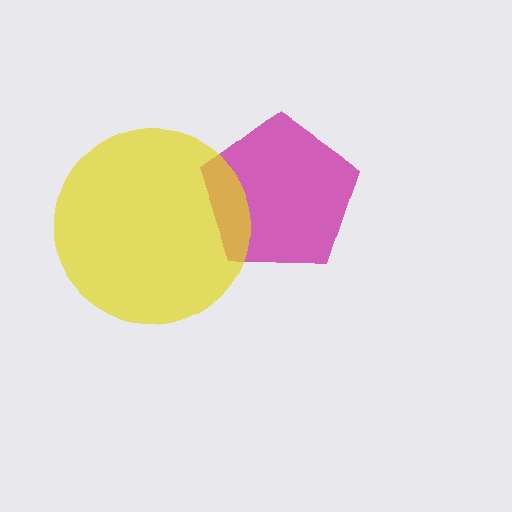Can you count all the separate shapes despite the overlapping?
Yes, there are 2 separate shapes.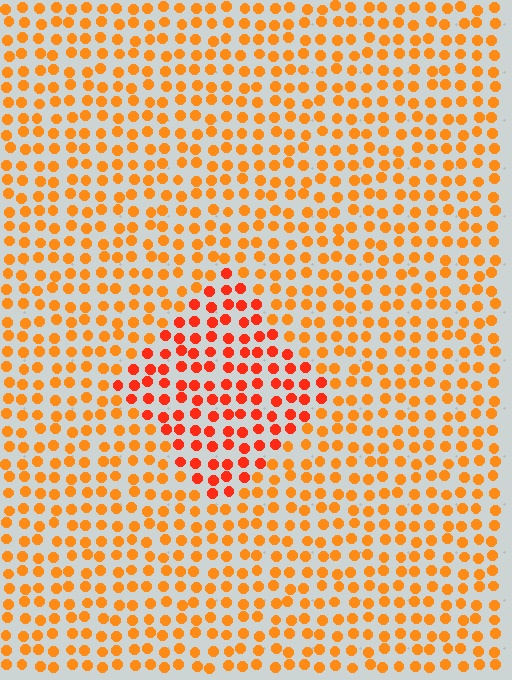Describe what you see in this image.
The image is filled with small orange elements in a uniform arrangement. A diamond-shaped region is visible where the elements are tinted to a slightly different hue, forming a subtle color boundary.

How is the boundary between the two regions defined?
The boundary is defined purely by a slight shift in hue (about 25 degrees). Spacing, size, and orientation are identical on both sides.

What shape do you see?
I see a diamond.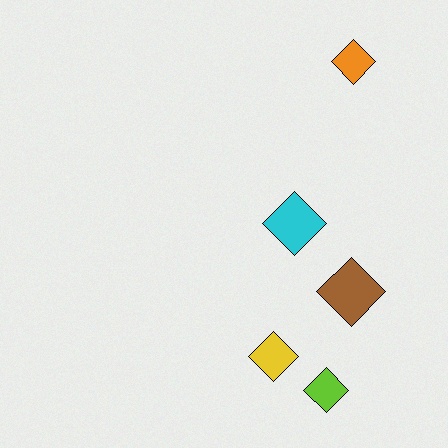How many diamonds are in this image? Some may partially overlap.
There are 5 diamonds.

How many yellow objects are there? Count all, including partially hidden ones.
There is 1 yellow object.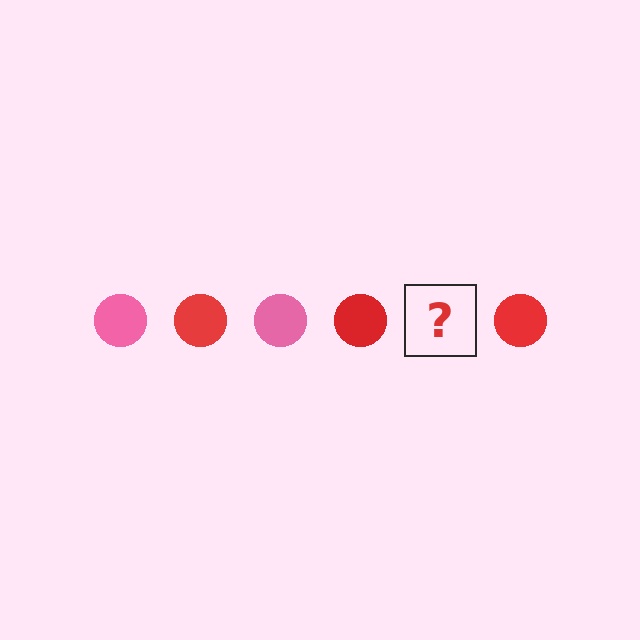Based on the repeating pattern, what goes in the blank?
The blank should be a pink circle.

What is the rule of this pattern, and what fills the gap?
The rule is that the pattern cycles through pink, red circles. The gap should be filled with a pink circle.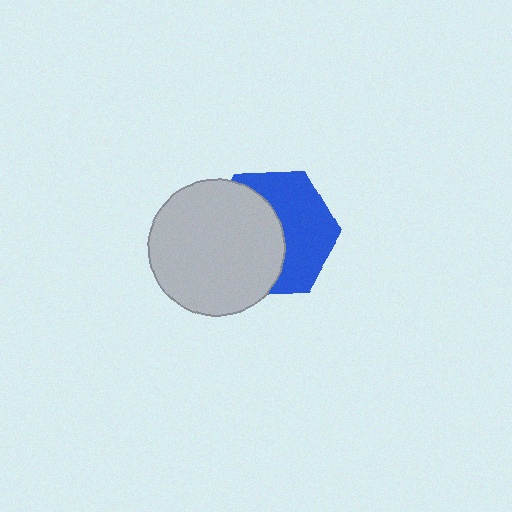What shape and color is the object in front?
The object in front is a light gray circle.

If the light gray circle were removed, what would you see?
You would see the complete blue hexagon.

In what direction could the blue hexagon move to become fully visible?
The blue hexagon could move right. That would shift it out from behind the light gray circle entirely.